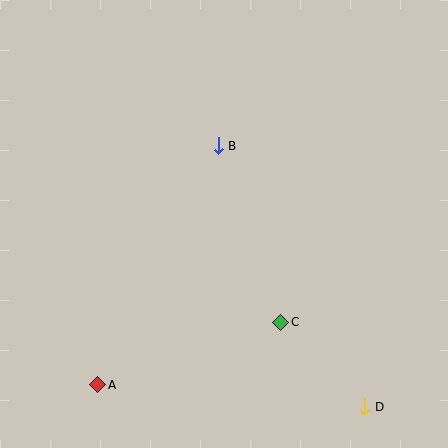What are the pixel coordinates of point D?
Point D is at (365, 407).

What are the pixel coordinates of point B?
Point B is at (218, 146).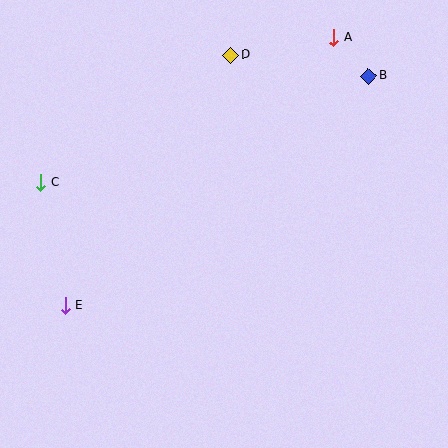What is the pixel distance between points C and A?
The distance between C and A is 327 pixels.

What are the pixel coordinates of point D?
Point D is at (231, 55).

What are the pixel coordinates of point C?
Point C is at (41, 182).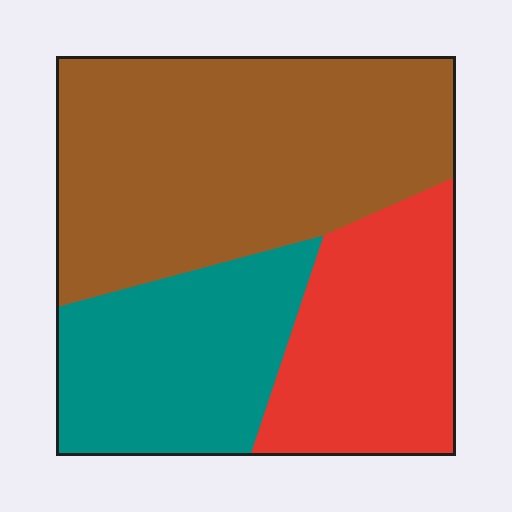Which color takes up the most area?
Brown, at roughly 50%.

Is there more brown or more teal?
Brown.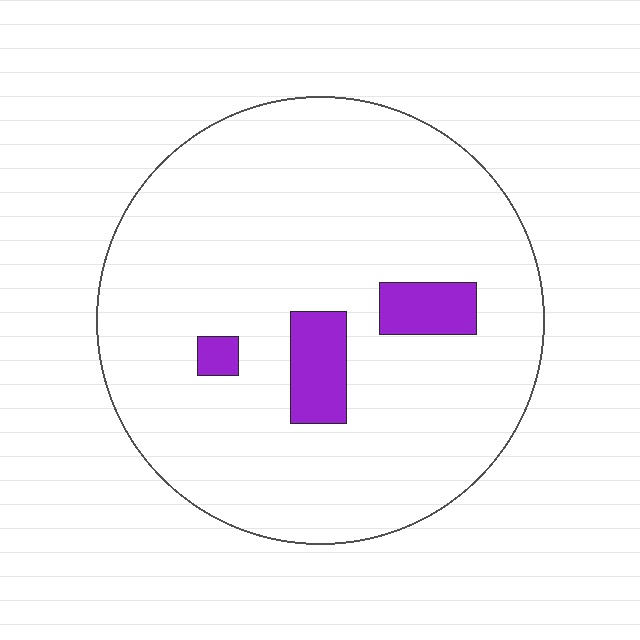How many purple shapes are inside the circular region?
3.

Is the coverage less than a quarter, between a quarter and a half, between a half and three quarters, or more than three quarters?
Less than a quarter.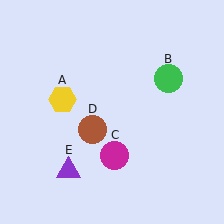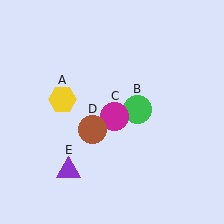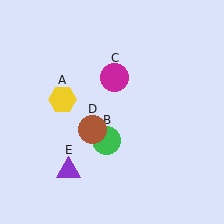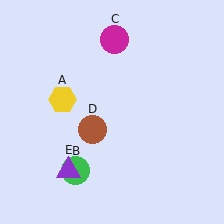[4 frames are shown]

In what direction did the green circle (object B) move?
The green circle (object B) moved down and to the left.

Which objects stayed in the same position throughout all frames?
Yellow hexagon (object A) and brown circle (object D) and purple triangle (object E) remained stationary.